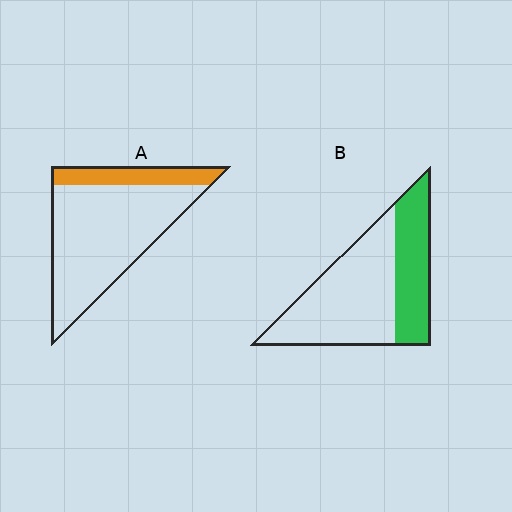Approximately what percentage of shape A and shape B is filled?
A is approximately 20% and B is approximately 35%.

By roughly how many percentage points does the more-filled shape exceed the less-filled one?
By roughly 15 percentage points (B over A).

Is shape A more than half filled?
No.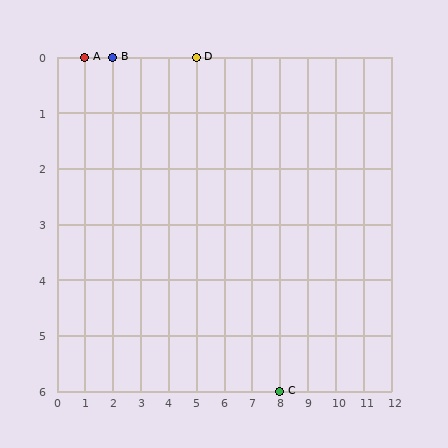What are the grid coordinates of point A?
Point A is at grid coordinates (1, 0).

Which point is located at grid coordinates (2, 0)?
Point B is at (2, 0).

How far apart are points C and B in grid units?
Points C and B are 6 columns and 6 rows apart (about 8.5 grid units diagonally).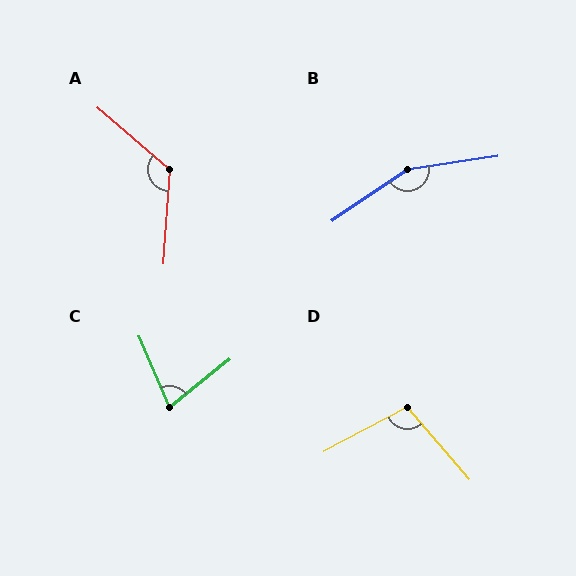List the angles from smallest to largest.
C (74°), D (102°), A (126°), B (154°).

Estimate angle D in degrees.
Approximately 102 degrees.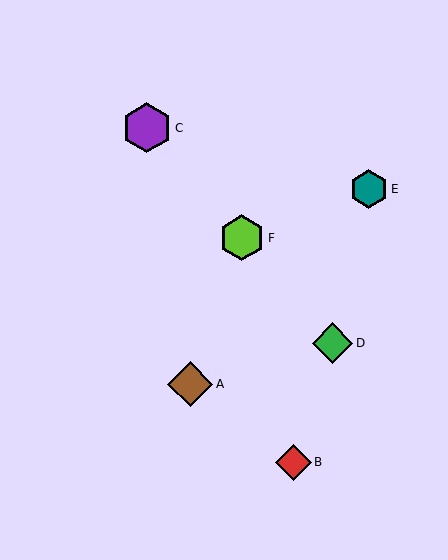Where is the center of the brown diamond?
The center of the brown diamond is at (190, 384).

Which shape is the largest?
The purple hexagon (labeled C) is the largest.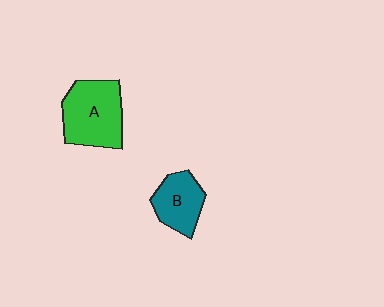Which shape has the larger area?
Shape A (green).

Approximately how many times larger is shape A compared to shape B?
Approximately 1.5 times.